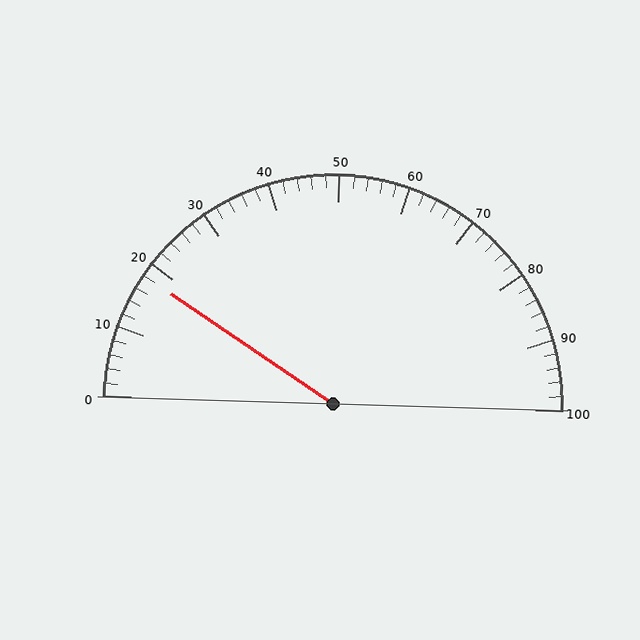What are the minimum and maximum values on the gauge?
The gauge ranges from 0 to 100.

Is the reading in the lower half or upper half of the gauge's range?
The reading is in the lower half of the range (0 to 100).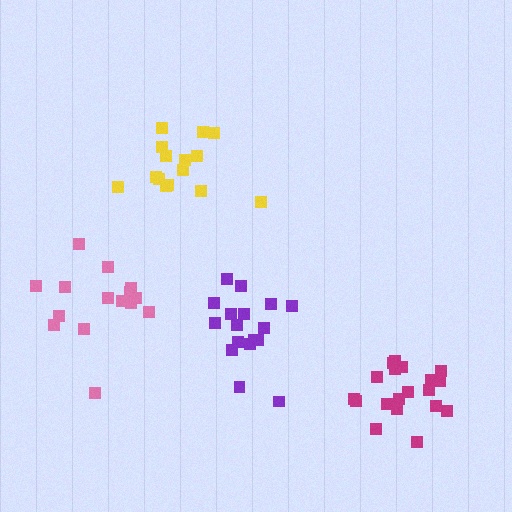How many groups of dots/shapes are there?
There are 4 groups.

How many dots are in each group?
Group 1: 17 dots, Group 2: 15 dots, Group 3: 19 dots, Group 4: 15 dots (66 total).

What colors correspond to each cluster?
The clusters are colored: purple, yellow, magenta, pink.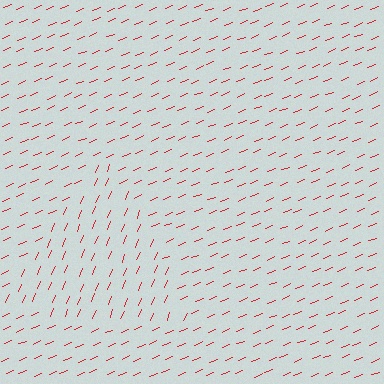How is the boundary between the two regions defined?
The boundary is defined purely by a change in line orientation (approximately 45 degrees difference). All lines are the same color and thickness.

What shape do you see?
I see a triangle.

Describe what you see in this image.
The image is filled with small red line segments. A triangle region in the image has lines oriented differently from the surrounding lines, creating a visible texture boundary.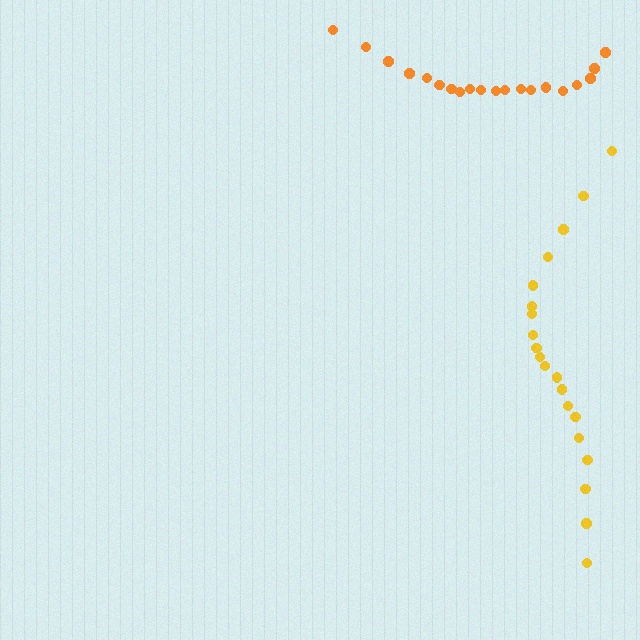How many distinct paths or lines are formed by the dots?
There are 2 distinct paths.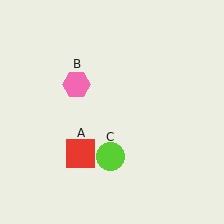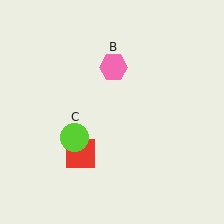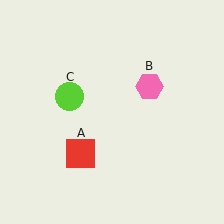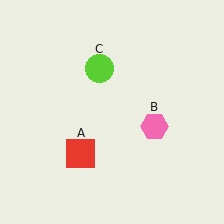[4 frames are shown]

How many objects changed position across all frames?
2 objects changed position: pink hexagon (object B), lime circle (object C).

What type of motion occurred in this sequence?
The pink hexagon (object B), lime circle (object C) rotated clockwise around the center of the scene.